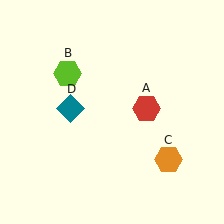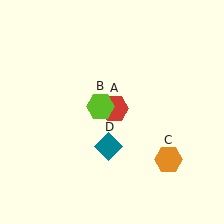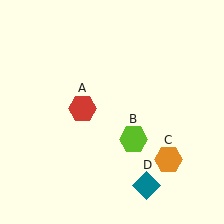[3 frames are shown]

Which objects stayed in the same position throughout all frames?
Orange hexagon (object C) remained stationary.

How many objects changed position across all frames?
3 objects changed position: red hexagon (object A), lime hexagon (object B), teal diamond (object D).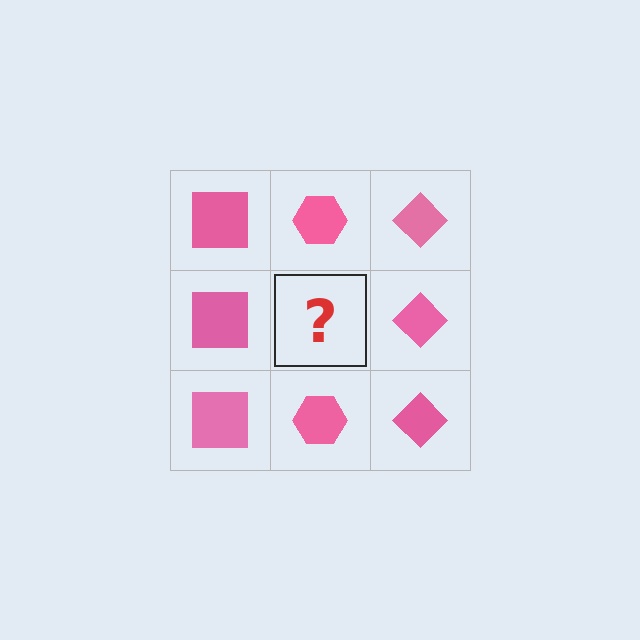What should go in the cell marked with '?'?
The missing cell should contain a pink hexagon.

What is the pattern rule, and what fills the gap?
The rule is that each column has a consistent shape. The gap should be filled with a pink hexagon.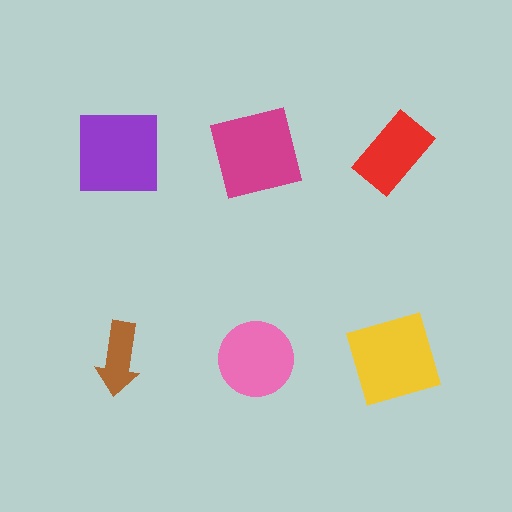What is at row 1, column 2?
A magenta square.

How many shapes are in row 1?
3 shapes.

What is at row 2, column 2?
A pink circle.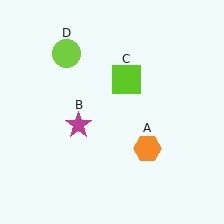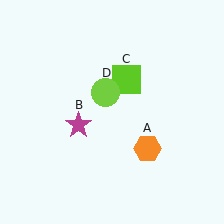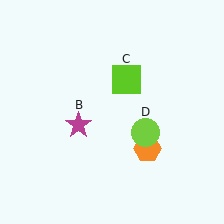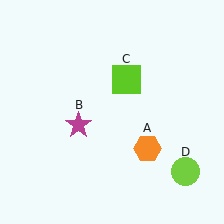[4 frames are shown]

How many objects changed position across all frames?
1 object changed position: lime circle (object D).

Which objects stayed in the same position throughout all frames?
Orange hexagon (object A) and magenta star (object B) and lime square (object C) remained stationary.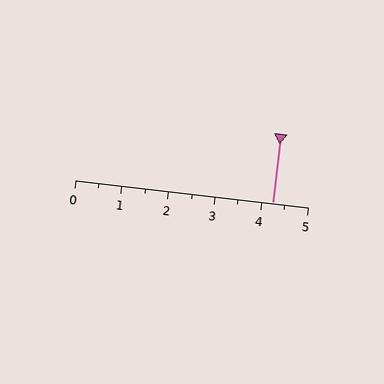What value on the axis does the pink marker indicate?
The marker indicates approximately 4.2.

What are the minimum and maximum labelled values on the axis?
The axis runs from 0 to 5.